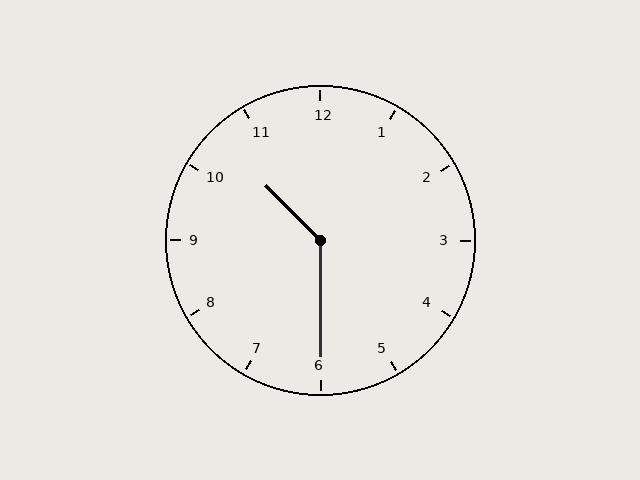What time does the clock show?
10:30.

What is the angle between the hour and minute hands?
Approximately 135 degrees.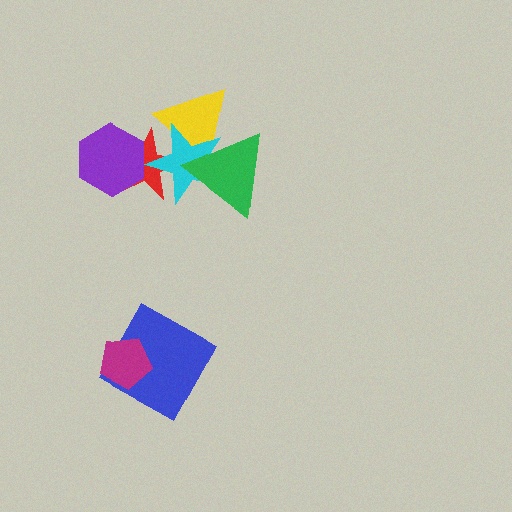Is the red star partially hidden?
Yes, it is partially covered by another shape.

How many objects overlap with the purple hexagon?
1 object overlaps with the purple hexagon.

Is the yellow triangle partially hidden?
Yes, it is partially covered by another shape.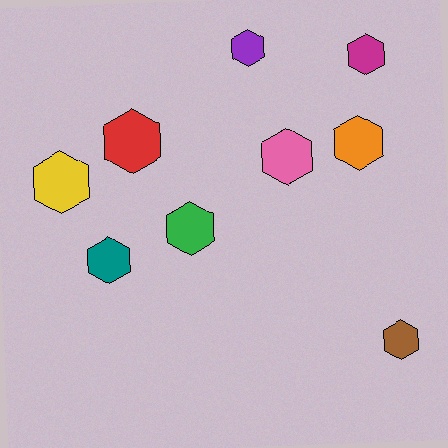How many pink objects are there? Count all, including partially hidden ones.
There is 1 pink object.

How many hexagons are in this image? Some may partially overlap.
There are 9 hexagons.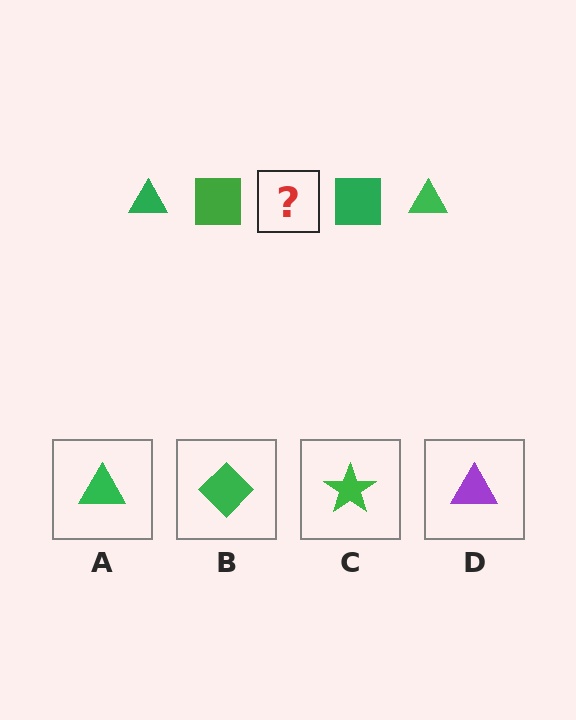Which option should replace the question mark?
Option A.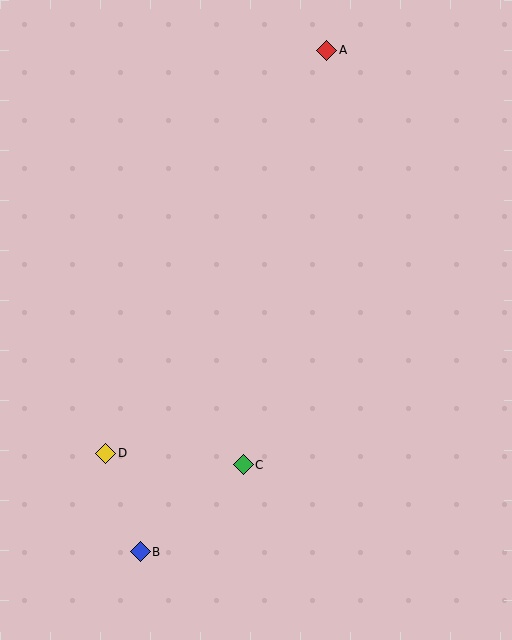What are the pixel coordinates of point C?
Point C is at (243, 465).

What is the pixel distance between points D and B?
The distance between D and B is 104 pixels.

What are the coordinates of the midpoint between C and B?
The midpoint between C and B is at (192, 508).